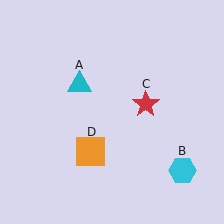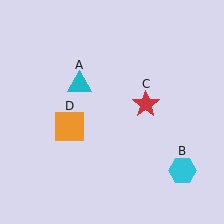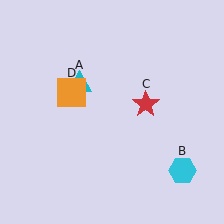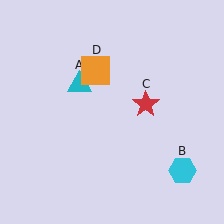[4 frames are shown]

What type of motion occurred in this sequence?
The orange square (object D) rotated clockwise around the center of the scene.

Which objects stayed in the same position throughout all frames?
Cyan triangle (object A) and cyan hexagon (object B) and red star (object C) remained stationary.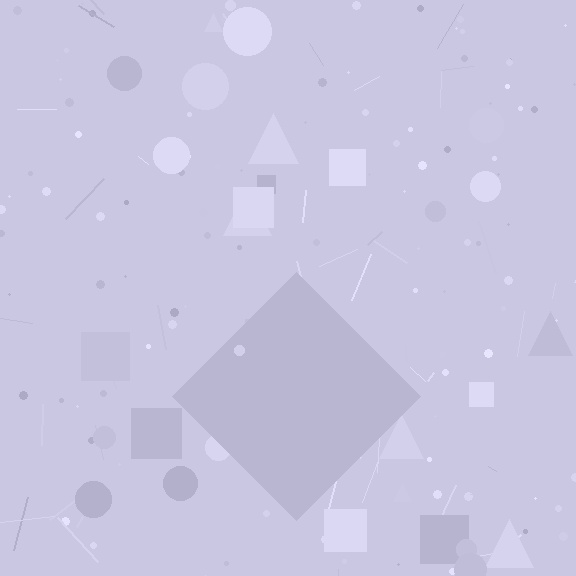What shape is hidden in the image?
A diamond is hidden in the image.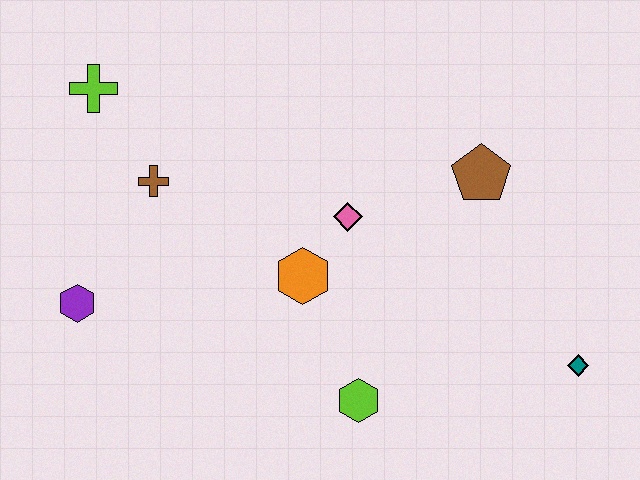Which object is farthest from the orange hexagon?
The teal diamond is farthest from the orange hexagon.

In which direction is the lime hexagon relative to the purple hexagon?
The lime hexagon is to the right of the purple hexagon.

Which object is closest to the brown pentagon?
The pink diamond is closest to the brown pentagon.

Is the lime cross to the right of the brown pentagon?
No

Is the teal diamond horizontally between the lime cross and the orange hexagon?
No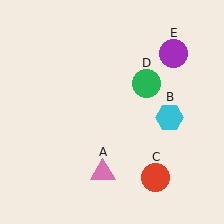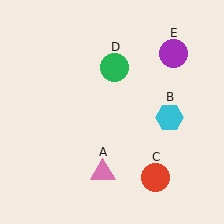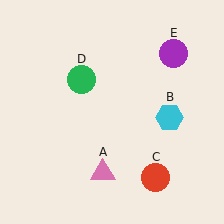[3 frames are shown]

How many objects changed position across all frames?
1 object changed position: green circle (object D).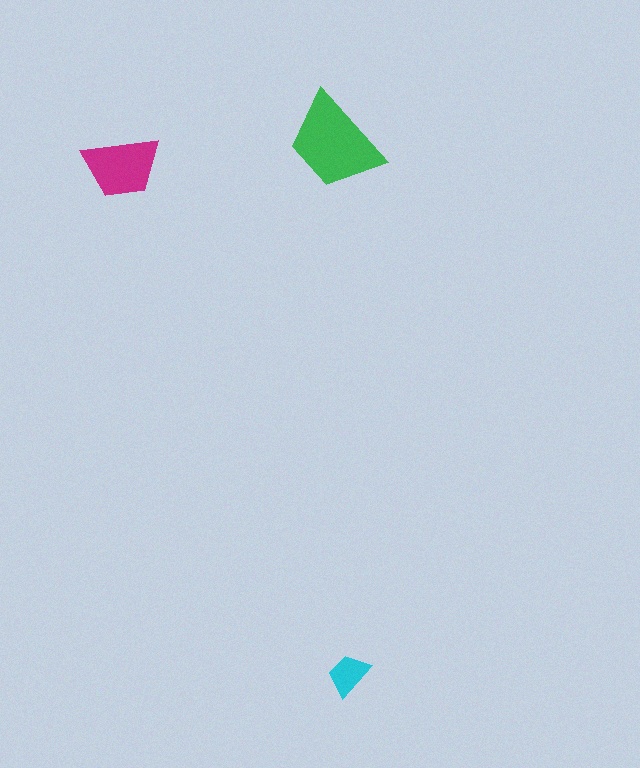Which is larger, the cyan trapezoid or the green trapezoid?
The green one.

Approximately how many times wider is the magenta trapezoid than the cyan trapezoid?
About 2 times wider.